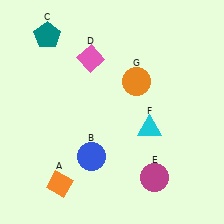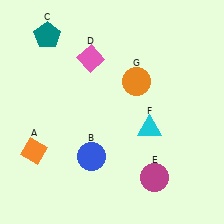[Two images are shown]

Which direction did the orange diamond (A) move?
The orange diamond (A) moved up.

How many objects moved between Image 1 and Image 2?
1 object moved between the two images.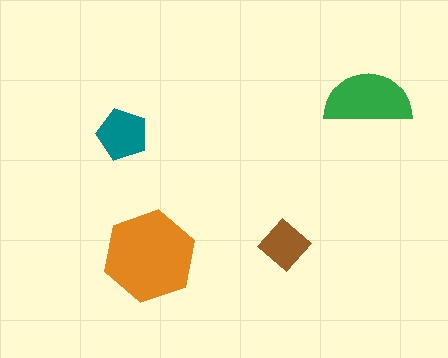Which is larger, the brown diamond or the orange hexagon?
The orange hexagon.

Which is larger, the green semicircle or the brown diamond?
The green semicircle.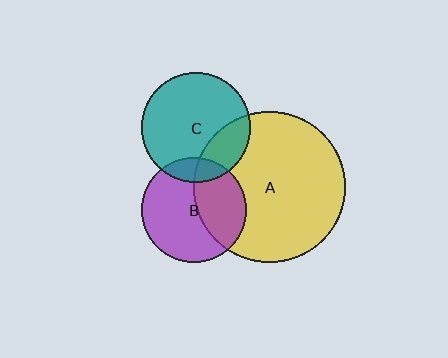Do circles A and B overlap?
Yes.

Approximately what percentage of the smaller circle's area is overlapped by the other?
Approximately 40%.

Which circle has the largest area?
Circle A (yellow).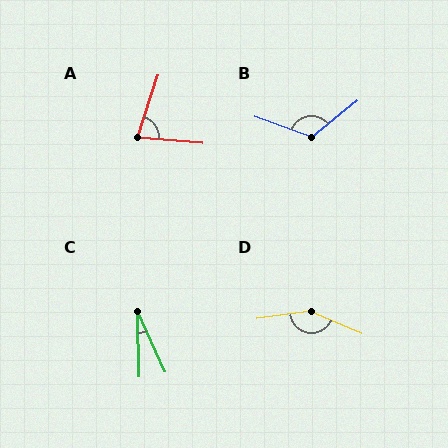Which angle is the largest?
D, at approximately 149 degrees.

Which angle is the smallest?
C, at approximately 23 degrees.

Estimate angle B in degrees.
Approximately 121 degrees.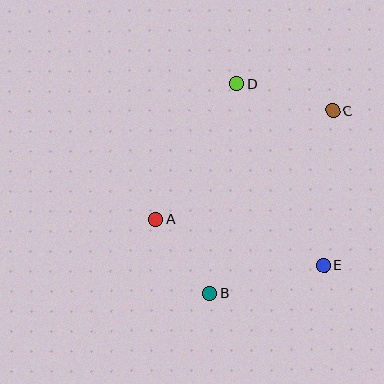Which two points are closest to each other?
Points A and B are closest to each other.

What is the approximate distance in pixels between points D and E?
The distance between D and E is approximately 202 pixels.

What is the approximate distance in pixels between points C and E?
The distance between C and E is approximately 155 pixels.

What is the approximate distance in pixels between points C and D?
The distance between C and D is approximately 99 pixels.